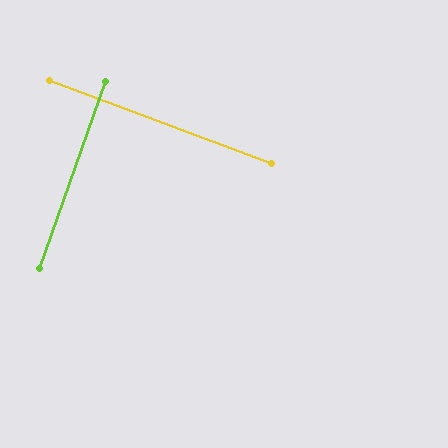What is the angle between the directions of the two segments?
Approximately 89 degrees.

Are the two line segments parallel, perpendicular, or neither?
Perpendicular — they meet at approximately 89°.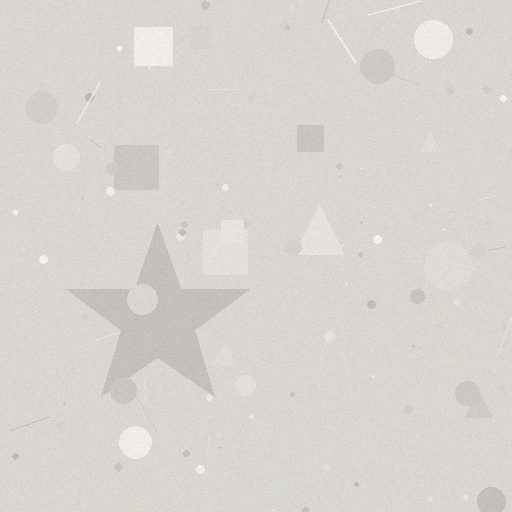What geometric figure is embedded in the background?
A star is embedded in the background.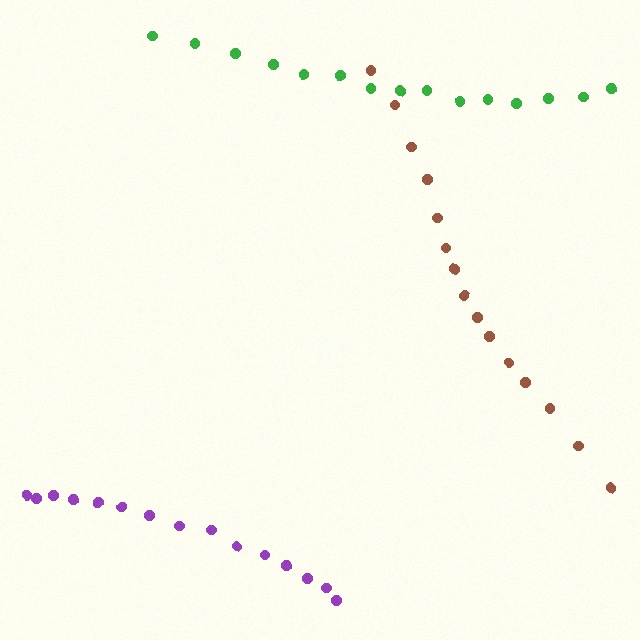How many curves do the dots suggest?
There are 3 distinct paths.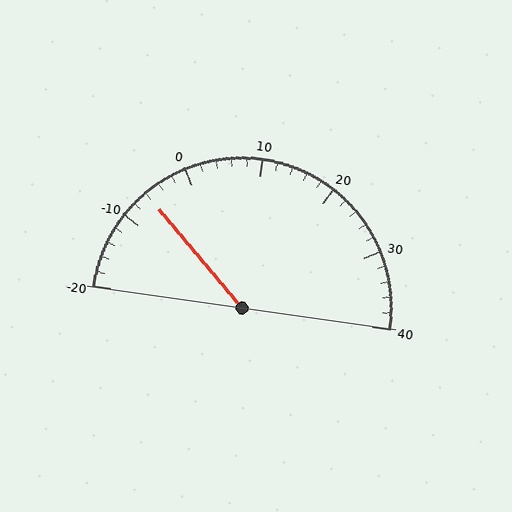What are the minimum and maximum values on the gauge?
The gauge ranges from -20 to 40.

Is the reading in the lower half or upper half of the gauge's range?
The reading is in the lower half of the range (-20 to 40).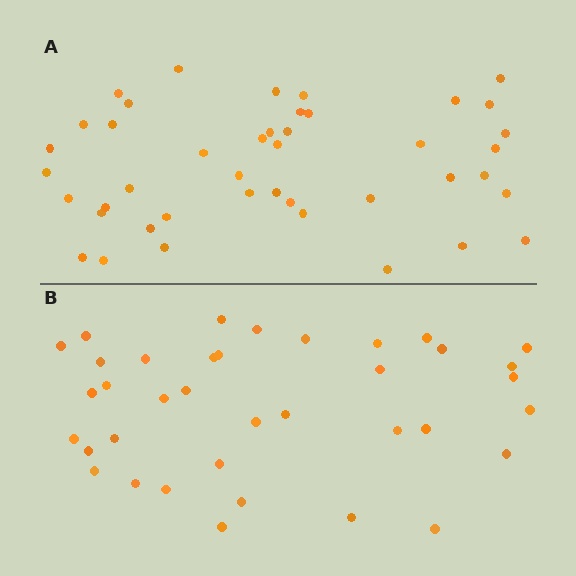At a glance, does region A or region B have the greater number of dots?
Region A (the top region) has more dots.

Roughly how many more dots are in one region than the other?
Region A has about 6 more dots than region B.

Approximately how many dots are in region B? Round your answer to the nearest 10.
About 40 dots. (The exact count is 37, which rounds to 40.)